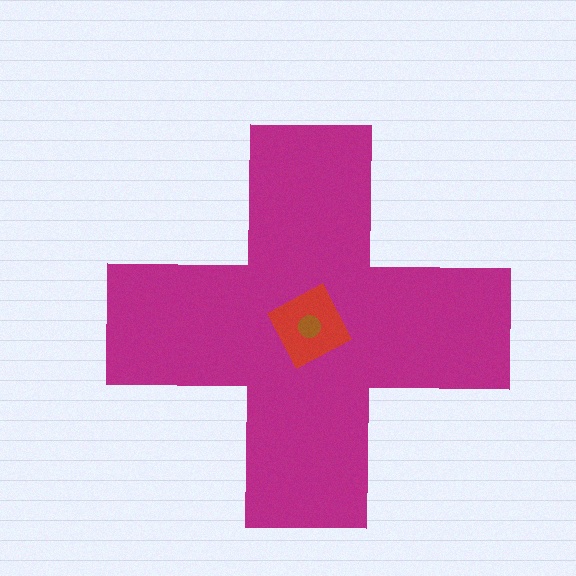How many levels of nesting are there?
3.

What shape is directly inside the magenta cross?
The red diamond.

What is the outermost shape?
The magenta cross.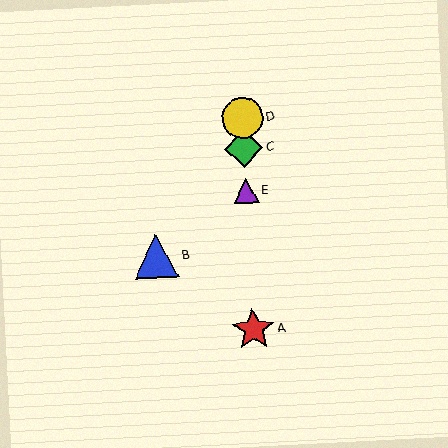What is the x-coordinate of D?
Object D is at x≈242.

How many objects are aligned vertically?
4 objects (A, C, D, E) are aligned vertically.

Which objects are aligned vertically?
Objects A, C, D, E are aligned vertically.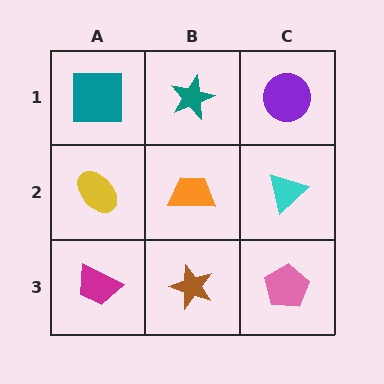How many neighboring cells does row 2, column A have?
3.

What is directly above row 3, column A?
A yellow ellipse.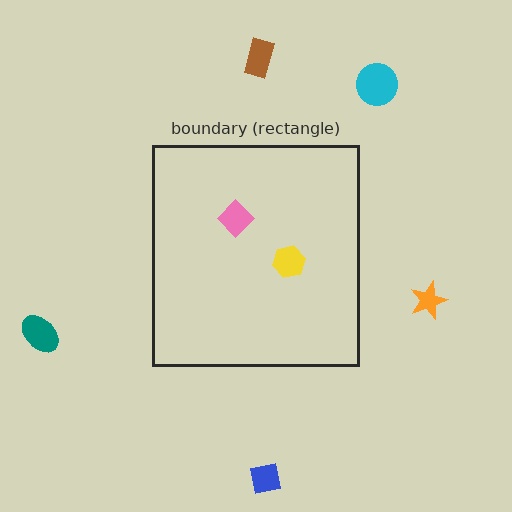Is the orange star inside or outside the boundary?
Outside.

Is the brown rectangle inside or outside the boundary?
Outside.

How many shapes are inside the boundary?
2 inside, 5 outside.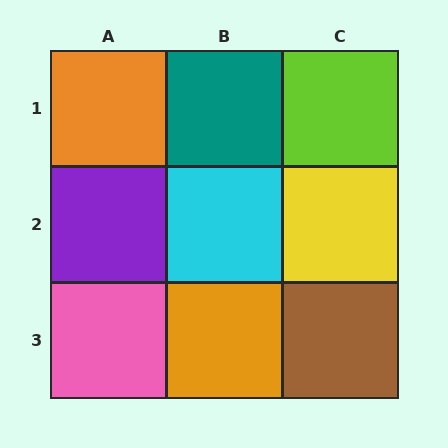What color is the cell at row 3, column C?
Brown.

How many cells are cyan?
1 cell is cyan.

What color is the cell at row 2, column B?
Cyan.